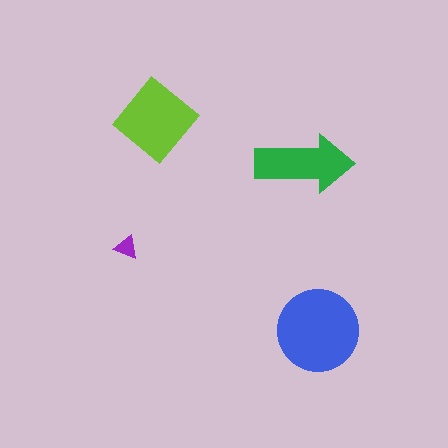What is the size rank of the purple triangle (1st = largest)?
4th.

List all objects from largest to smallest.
The blue circle, the lime diamond, the green arrow, the purple triangle.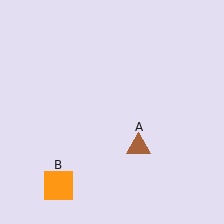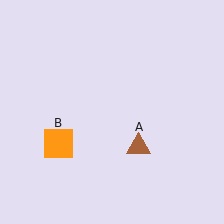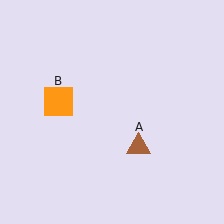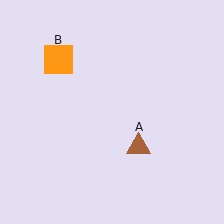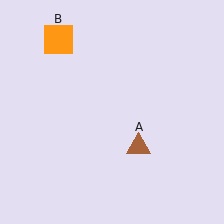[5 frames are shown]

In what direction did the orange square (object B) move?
The orange square (object B) moved up.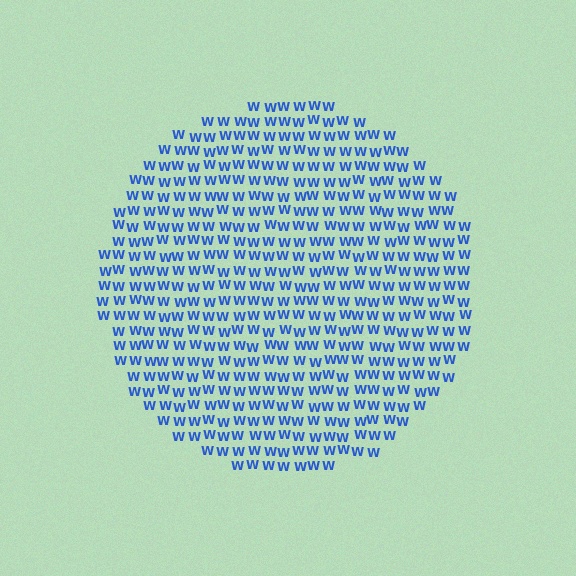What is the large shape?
The large shape is a circle.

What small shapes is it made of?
It is made of small letter W's.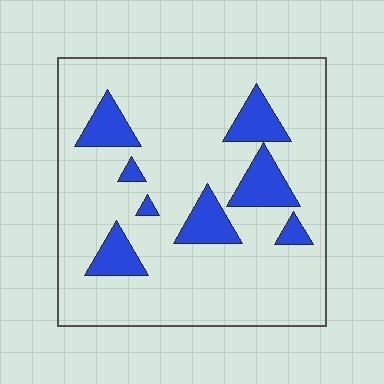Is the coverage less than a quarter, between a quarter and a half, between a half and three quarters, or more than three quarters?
Less than a quarter.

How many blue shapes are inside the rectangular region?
8.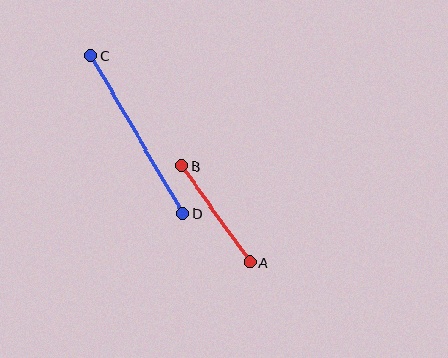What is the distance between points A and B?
The distance is approximately 118 pixels.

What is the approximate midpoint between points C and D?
The midpoint is at approximately (137, 134) pixels.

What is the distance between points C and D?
The distance is approximately 183 pixels.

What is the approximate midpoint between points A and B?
The midpoint is at approximately (216, 214) pixels.